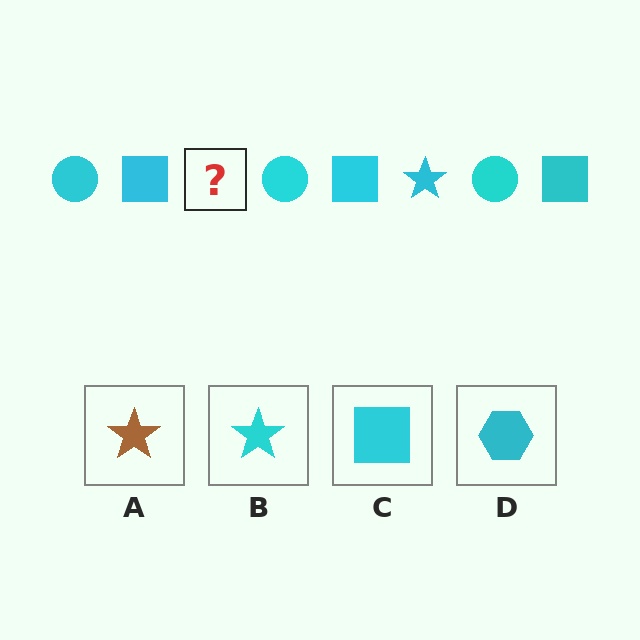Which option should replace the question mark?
Option B.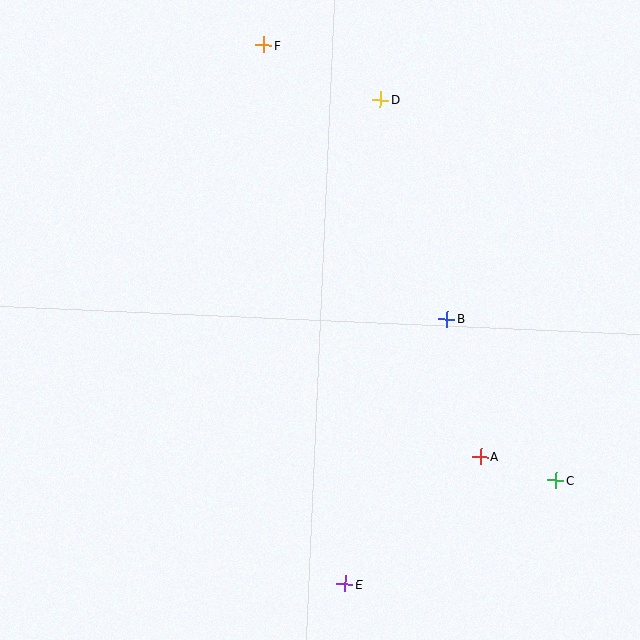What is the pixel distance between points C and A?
The distance between C and A is 79 pixels.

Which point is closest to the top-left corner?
Point F is closest to the top-left corner.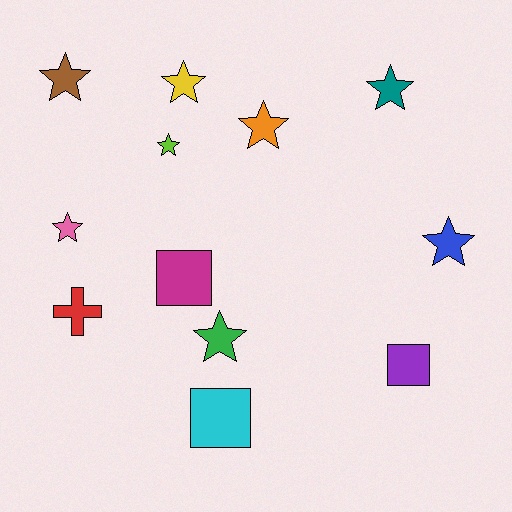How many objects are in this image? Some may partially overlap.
There are 12 objects.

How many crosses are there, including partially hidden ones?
There is 1 cross.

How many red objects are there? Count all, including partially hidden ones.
There is 1 red object.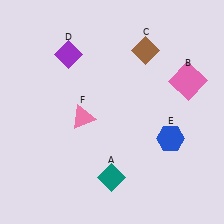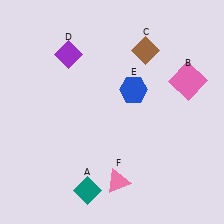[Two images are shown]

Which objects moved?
The objects that moved are: the teal diamond (A), the blue hexagon (E), the pink triangle (F).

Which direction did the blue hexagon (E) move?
The blue hexagon (E) moved up.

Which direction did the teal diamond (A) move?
The teal diamond (A) moved left.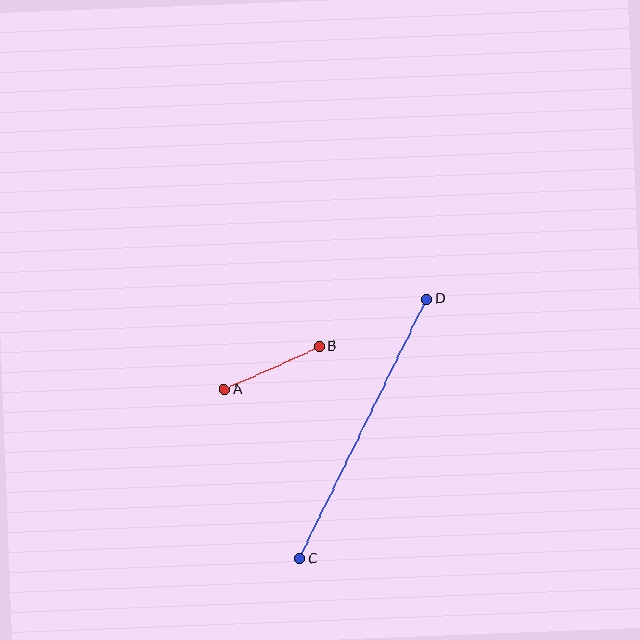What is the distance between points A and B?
The distance is approximately 105 pixels.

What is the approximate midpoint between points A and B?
The midpoint is at approximately (272, 368) pixels.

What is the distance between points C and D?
The distance is approximately 289 pixels.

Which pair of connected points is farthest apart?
Points C and D are farthest apart.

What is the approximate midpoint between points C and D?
The midpoint is at approximately (363, 429) pixels.